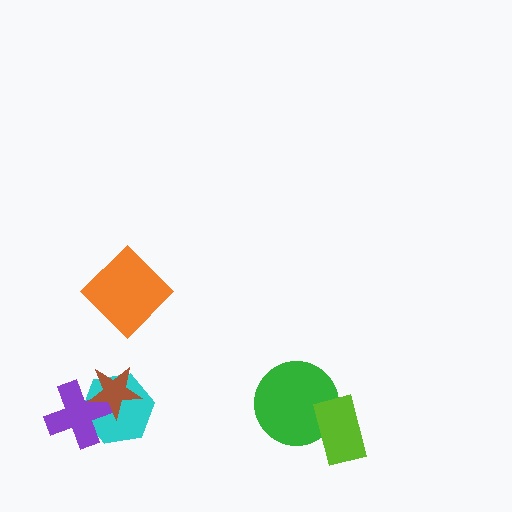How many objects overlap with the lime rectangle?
1 object overlaps with the lime rectangle.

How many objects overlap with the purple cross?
2 objects overlap with the purple cross.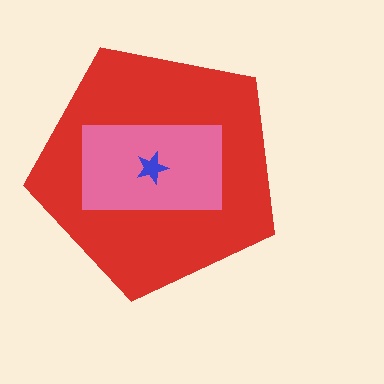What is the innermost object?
The blue star.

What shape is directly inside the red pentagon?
The pink rectangle.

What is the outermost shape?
The red pentagon.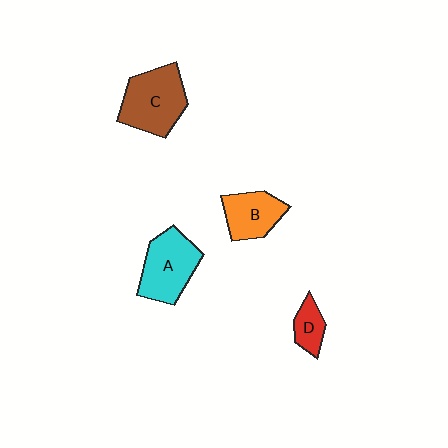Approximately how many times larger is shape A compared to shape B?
Approximately 1.4 times.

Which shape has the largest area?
Shape C (brown).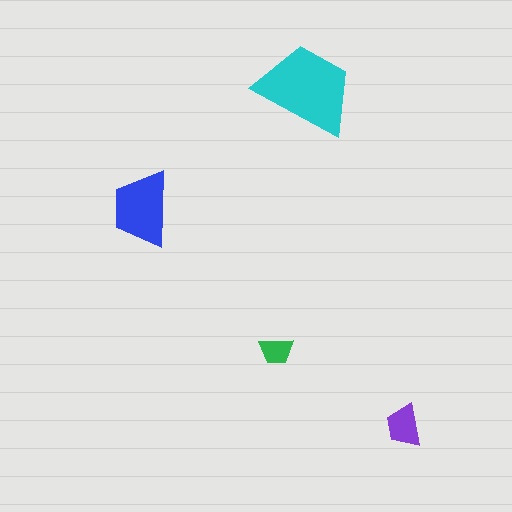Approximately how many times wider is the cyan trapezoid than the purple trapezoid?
About 2.5 times wider.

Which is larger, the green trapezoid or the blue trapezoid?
The blue one.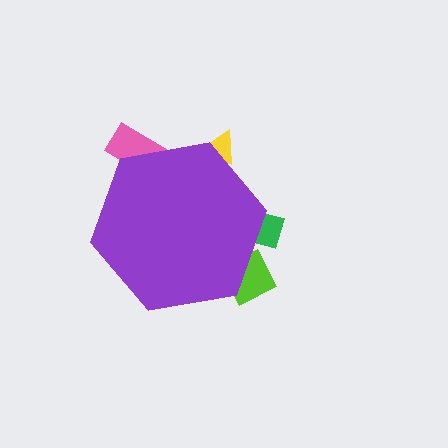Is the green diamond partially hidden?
Yes, the green diamond is partially hidden behind the purple hexagon.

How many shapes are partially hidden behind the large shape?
4 shapes are partially hidden.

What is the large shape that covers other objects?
A purple hexagon.